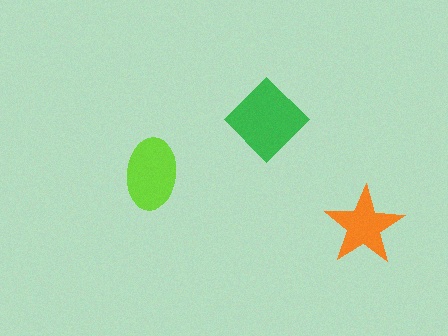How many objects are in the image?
There are 3 objects in the image.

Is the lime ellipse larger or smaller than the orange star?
Larger.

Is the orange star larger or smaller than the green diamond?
Smaller.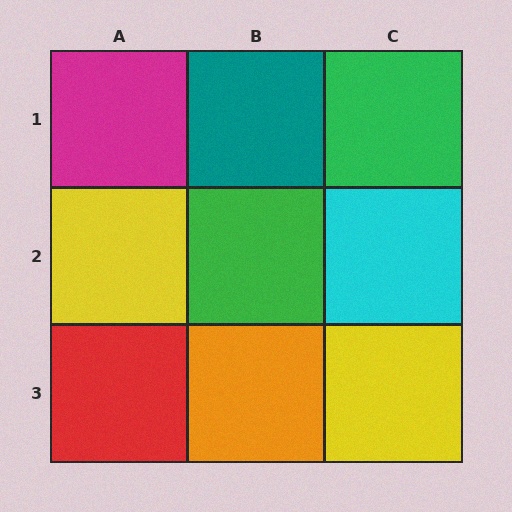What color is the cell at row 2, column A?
Yellow.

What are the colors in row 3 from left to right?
Red, orange, yellow.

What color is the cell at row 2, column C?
Cyan.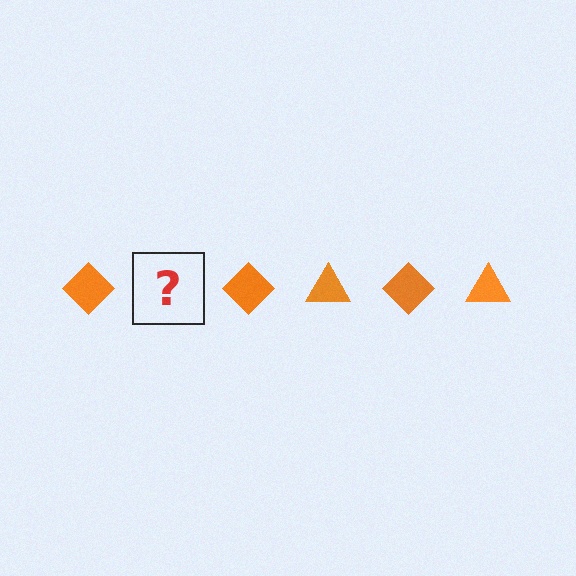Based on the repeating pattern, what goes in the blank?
The blank should be an orange triangle.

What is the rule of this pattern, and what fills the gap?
The rule is that the pattern cycles through diamond, triangle shapes in orange. The gap should be filled with an orange triangle.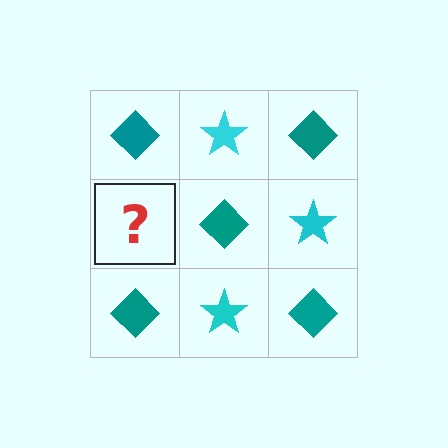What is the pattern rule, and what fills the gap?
The rule is that it alternates teal diamond and cyan star in a checkerboard pattern. The gap should be filled with a cyan star.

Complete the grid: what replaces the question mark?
The question mark should be replaced with a cyan star.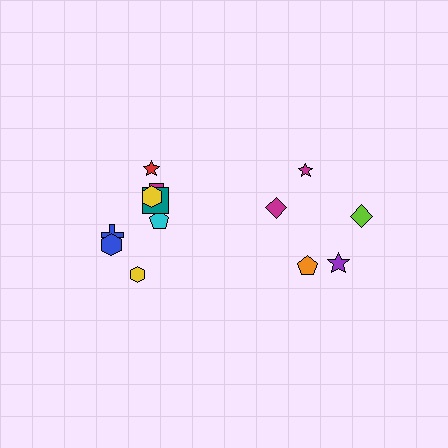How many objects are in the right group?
There are 5 objects.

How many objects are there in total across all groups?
There are 13 objects.